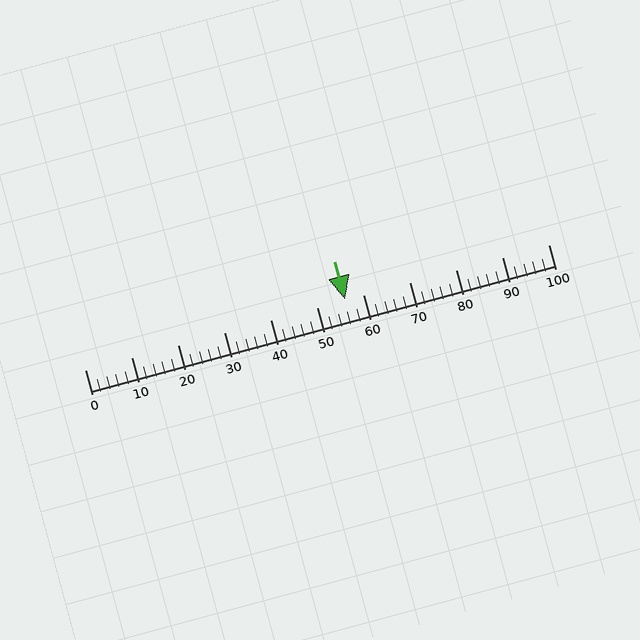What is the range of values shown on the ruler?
The ruler shows values from 0 to 100.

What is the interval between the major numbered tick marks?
The major tick marks are spaced 10 units apart.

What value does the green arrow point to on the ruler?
The green arrow points to approximately 56.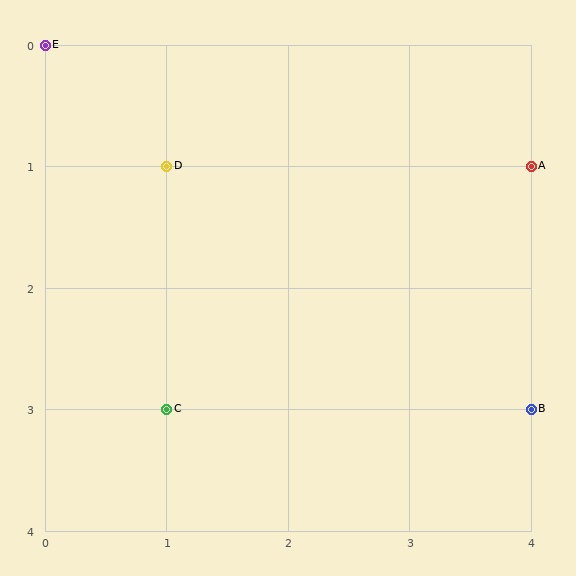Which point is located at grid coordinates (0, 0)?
Point E is at (0, 0).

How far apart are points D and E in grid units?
Points D and E are 1 column and 1 row apart (about 1.4 grid units diagonally).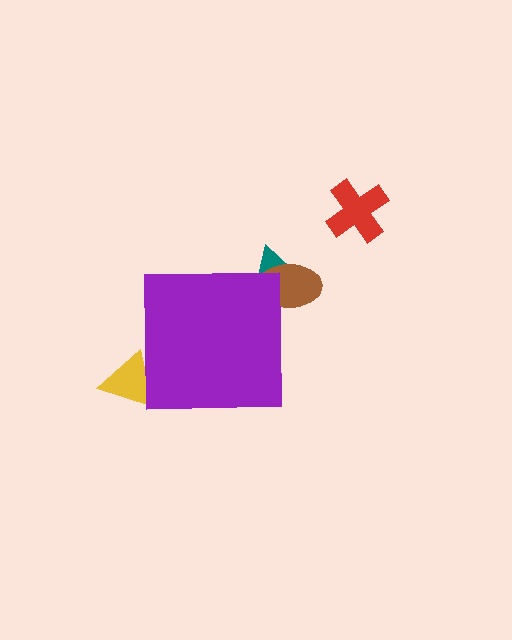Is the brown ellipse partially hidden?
Yes, the brown ellipse is partially hidden behind the purple square.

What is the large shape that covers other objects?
A purple square.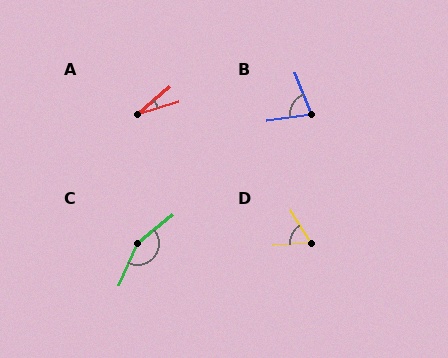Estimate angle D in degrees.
Approximately 61 degrees.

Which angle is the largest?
C, at approximately 153 degrees.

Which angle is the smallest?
A, at approximately 24 degrees.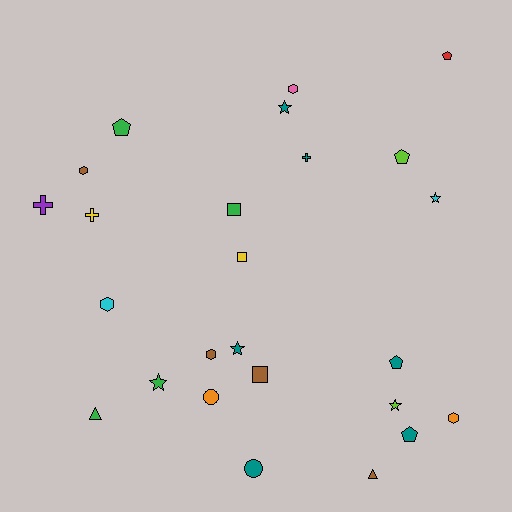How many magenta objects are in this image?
There are no magenta objects.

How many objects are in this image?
There are 25 objects.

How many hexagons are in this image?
There are 5 hexagons.